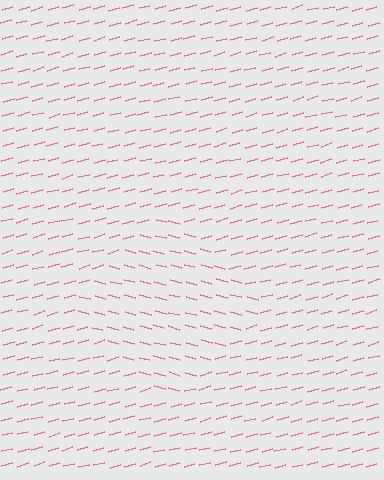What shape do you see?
I see a diamond.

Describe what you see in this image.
The image is filled with small pink line segments. A diamond region in the image has lines oriented differently from the surrounding lines, creating a visible texture boundary.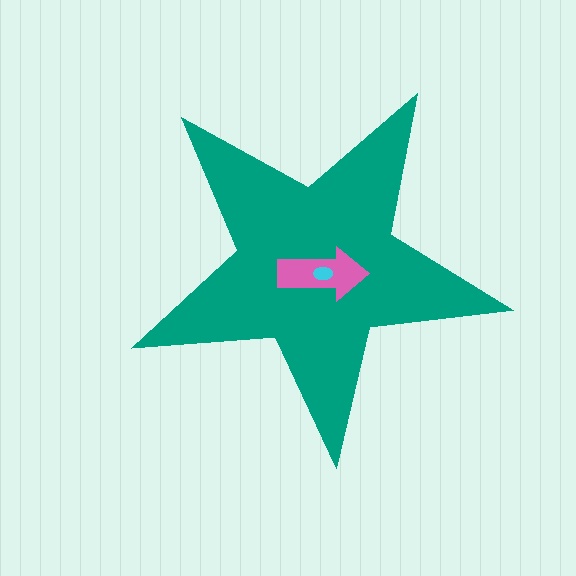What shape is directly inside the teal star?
The pink arrow.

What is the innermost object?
The cyan ellipse.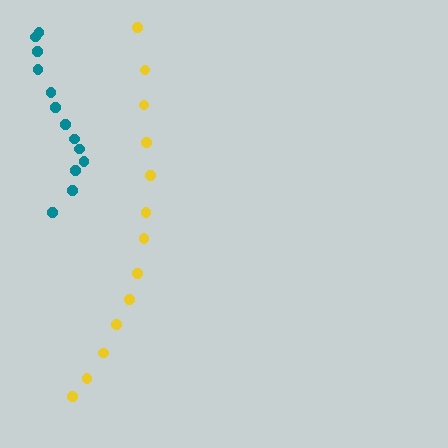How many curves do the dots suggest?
There are 2 distinct paths.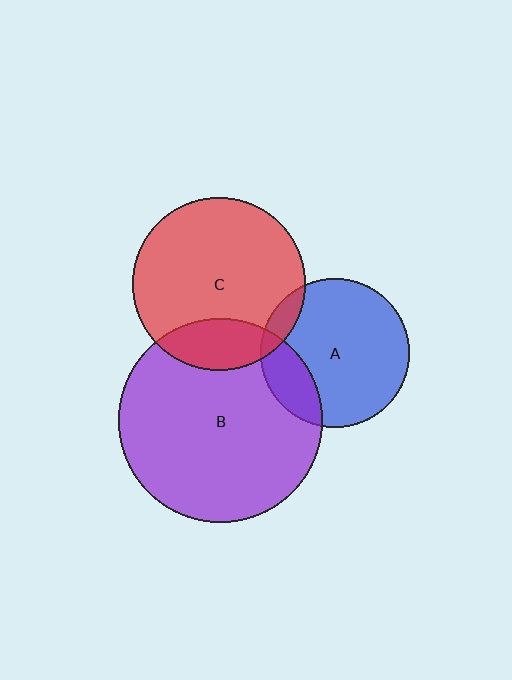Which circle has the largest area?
Circle B (purple).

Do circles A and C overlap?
Yes.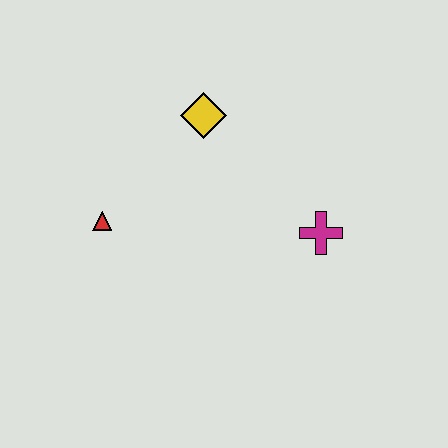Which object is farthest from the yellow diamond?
The magenta cross is farthest from the yellow diamond.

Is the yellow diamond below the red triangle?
No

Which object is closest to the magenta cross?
The yellow diamond is closest to the magenta cross.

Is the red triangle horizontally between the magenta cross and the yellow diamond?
No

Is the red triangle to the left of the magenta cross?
Yes